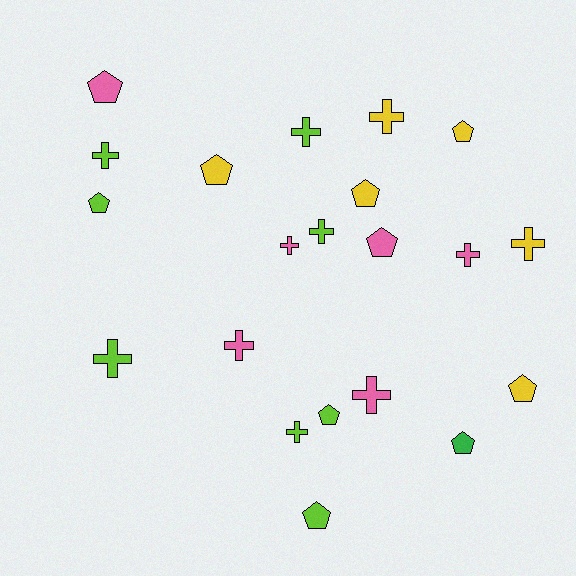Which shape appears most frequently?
Cross, with 11 objects.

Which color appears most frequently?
Lime, with 8 objects.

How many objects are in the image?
There are 21 objects.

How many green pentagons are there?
There is 1 green pentagon.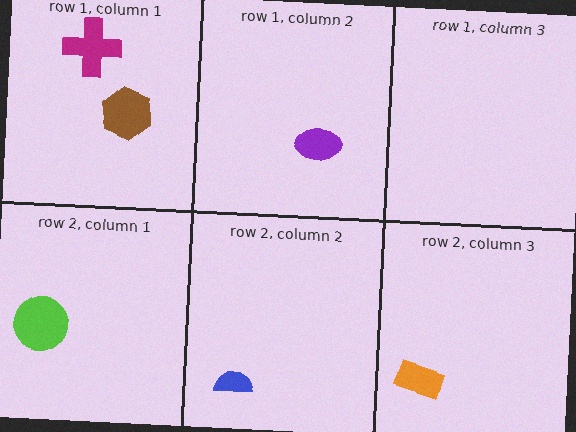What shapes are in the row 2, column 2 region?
The blue semicircle.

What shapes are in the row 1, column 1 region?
The magenta cross, the brown hexagon.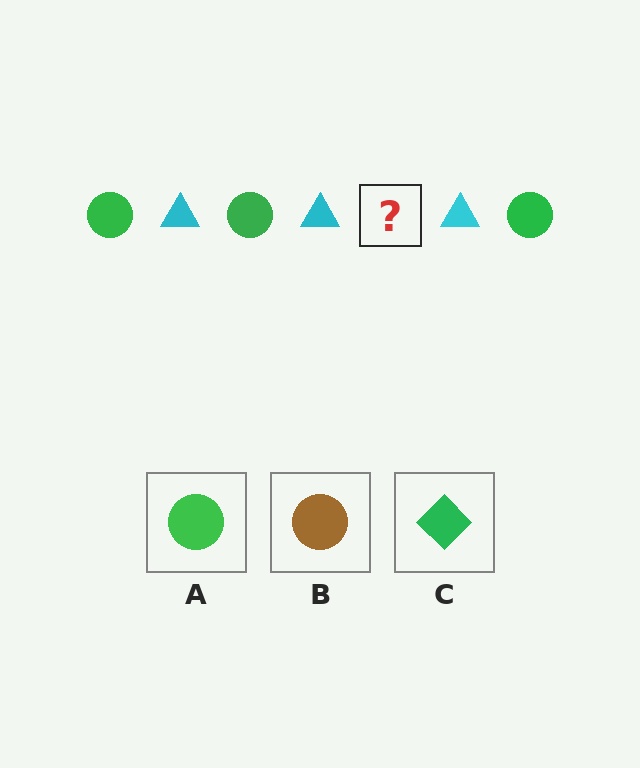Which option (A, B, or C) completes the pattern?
A.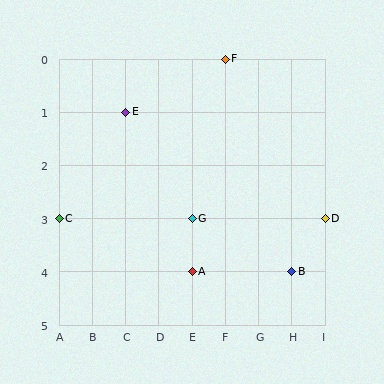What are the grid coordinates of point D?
Point D is at grid coordinates (I, 3).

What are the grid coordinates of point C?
Point C is at grid coordinates (A, 3).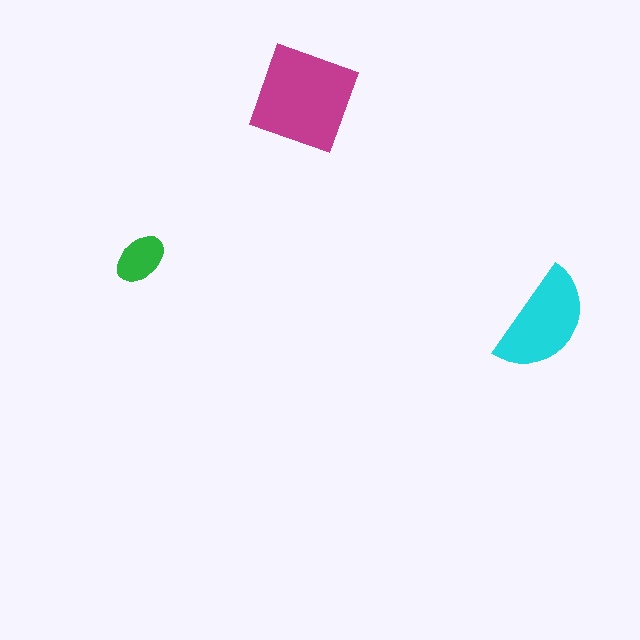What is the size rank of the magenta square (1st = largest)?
1st.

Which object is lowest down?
The cyan semicircle is bottommost.